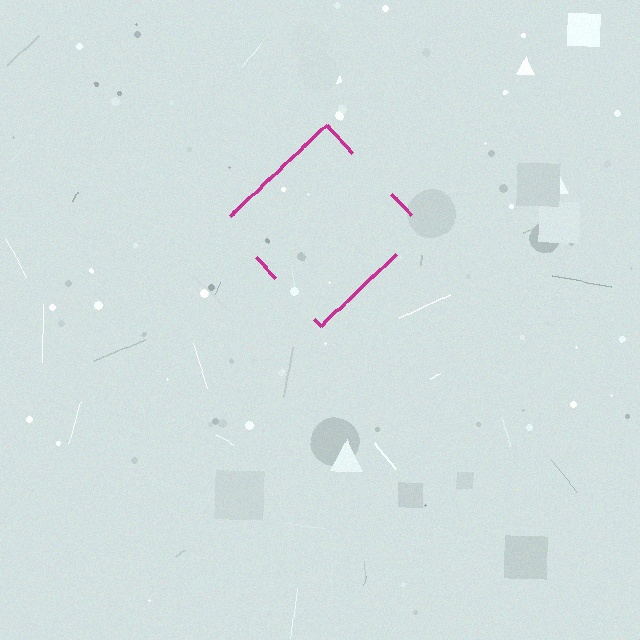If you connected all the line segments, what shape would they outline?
They would outline a diamond.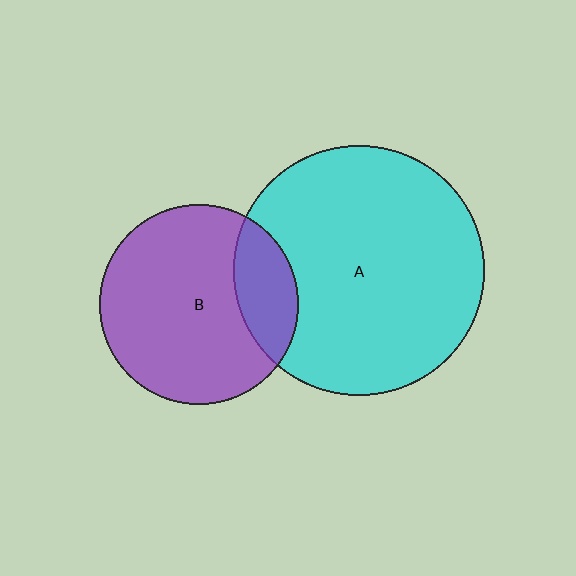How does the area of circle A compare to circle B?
Approximately 1.6 times.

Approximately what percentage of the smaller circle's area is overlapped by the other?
Approximately 20%.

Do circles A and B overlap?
Yes.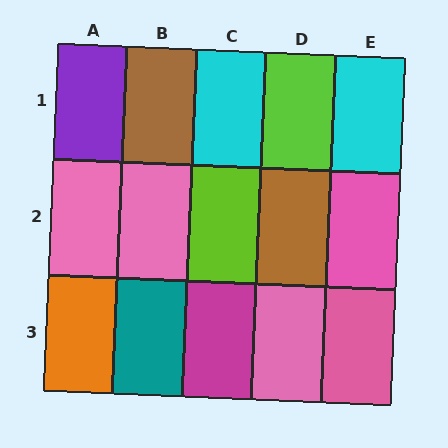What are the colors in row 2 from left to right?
Pink, pink, lime, brown, pink.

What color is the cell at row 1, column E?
Cyan.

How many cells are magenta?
1 cell is magenta.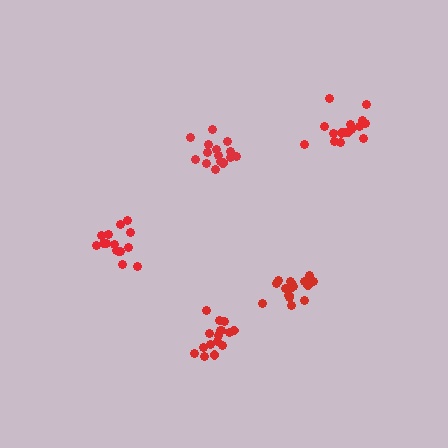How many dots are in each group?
Group 1: 16 dots, Group 2: 15 dots, Group 3: 16 dots, Group 4: 15 dots, Group 5: 16 dots (78 total).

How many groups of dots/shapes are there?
There are 5 groups.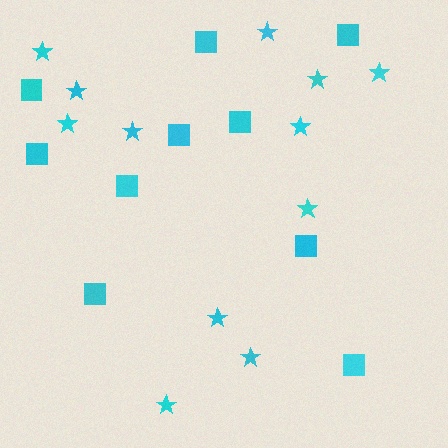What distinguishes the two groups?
There are 2 groups: one group of squares (10) and one group of stars (12).